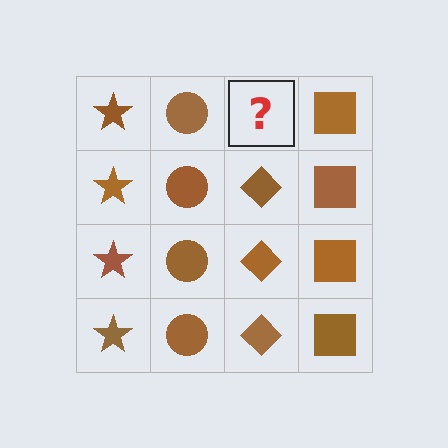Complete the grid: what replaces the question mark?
The question mark should be replaced with a brown diamond.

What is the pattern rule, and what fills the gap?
The rule is that each column has a consistent shape. The gap should be filled with a brown diamond.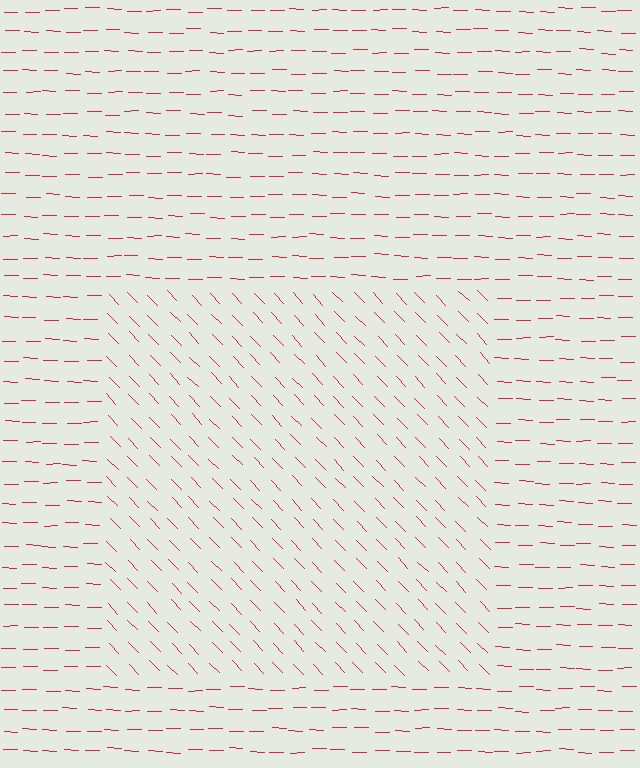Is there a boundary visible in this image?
Yes, there is a texture boundary formed by a change in line orientation.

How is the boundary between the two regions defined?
The boundary is defined purely by a change in line orientation (approximately 45 degrees difference). All lines are the same color and thickness.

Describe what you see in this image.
The image is filled with small red line segments. A rectangle region in the image has lines oriented differently from the surrounding lines, creating a visible texture boundary.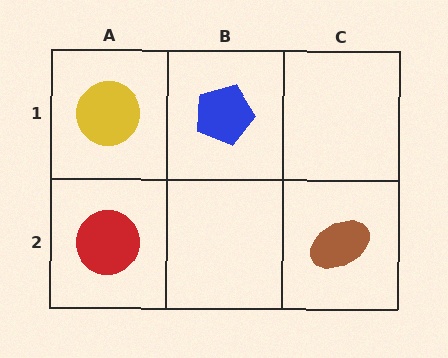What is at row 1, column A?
A yellow circle.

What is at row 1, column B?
A blue pentagon.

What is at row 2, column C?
A brown ellipse.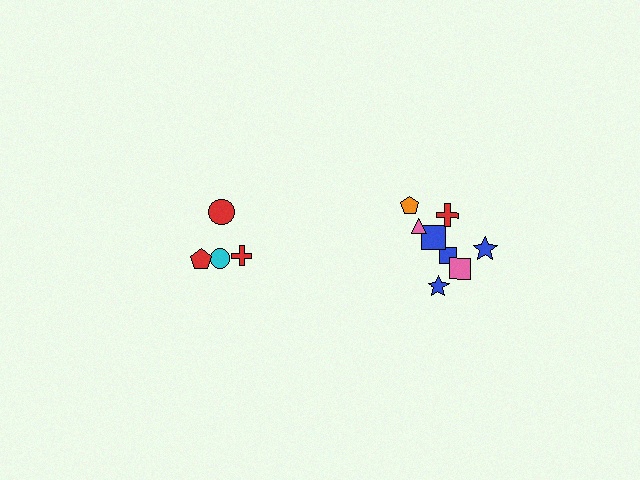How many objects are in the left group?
There are 4 objects.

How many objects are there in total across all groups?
There are 12 objects.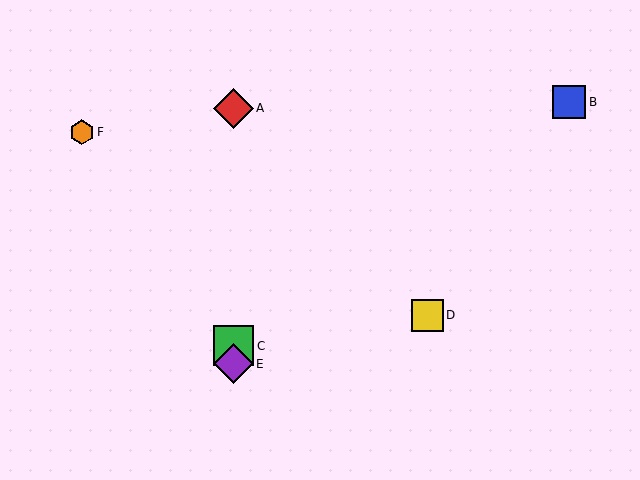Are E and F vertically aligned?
No, E is at x≈233 and F is at x≈82.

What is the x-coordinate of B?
Object B is at x≈569.